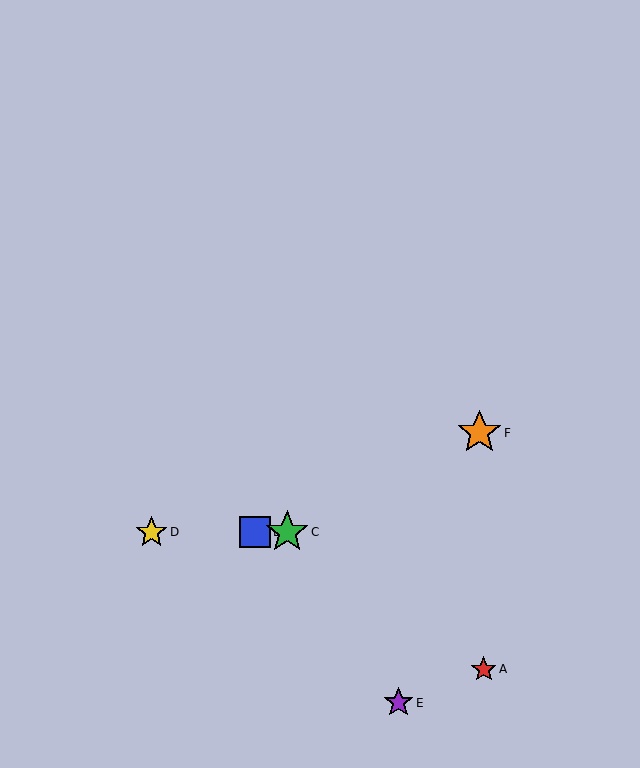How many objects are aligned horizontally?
3 objects (B, C, D) are aligned horizontally.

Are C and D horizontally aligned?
Yes, both are at y≈532.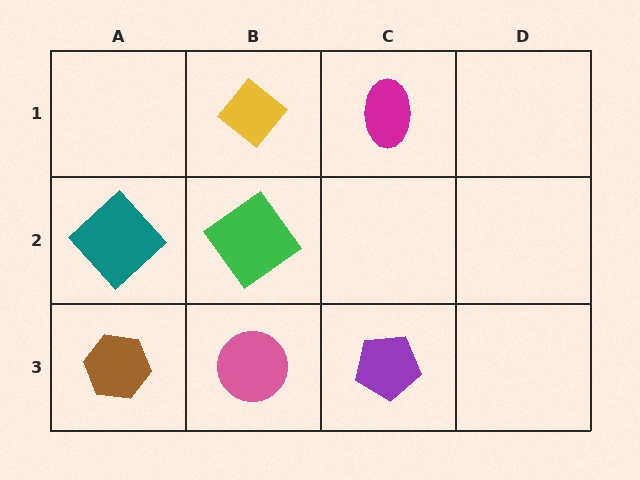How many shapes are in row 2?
2 shapes.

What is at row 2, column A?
A teal diamond.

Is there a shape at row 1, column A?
No, that cell is empty.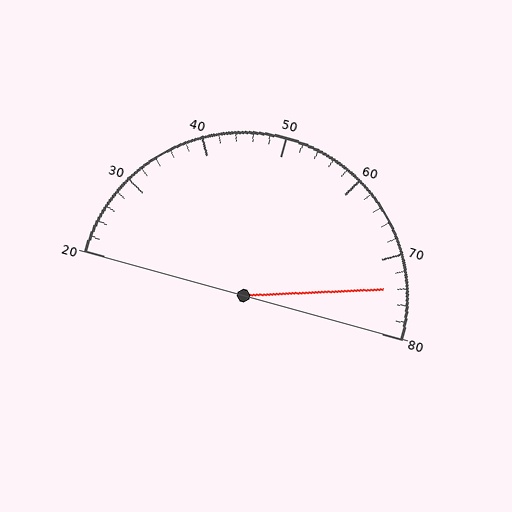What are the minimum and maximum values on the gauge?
The gauge ranges from 20 to 80.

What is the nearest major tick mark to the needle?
The nearest major tick mark is 70.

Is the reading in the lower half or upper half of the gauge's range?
The reading is in the upper half of the range (20 to 80).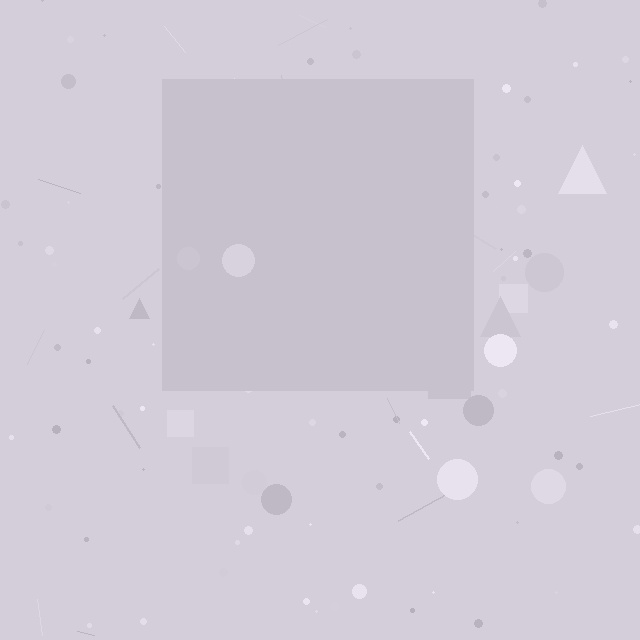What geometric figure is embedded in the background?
A square is embedded in the background.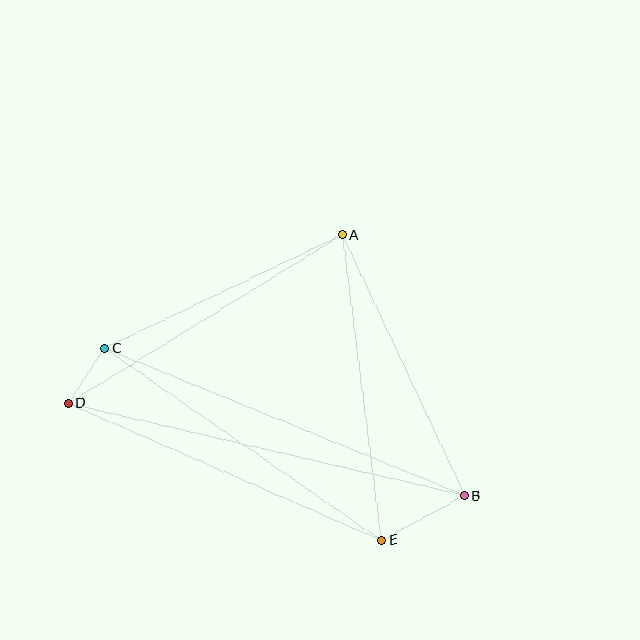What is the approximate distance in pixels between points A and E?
The distance between A and E is approximately 308 pixels.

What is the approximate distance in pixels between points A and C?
The distance between A and C is approximately 263 pixels.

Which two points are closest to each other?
Points C and D are closest to each other.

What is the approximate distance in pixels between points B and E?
The distance between B and E is approximately 95 pixels.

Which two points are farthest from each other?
Points B and D are farthest from each other.